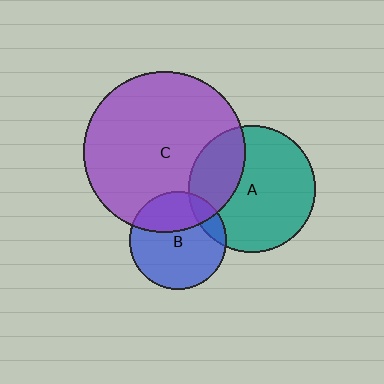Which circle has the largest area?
Circle C (purple).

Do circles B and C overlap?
Yes.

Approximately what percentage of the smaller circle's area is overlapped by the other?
Approximately 35%.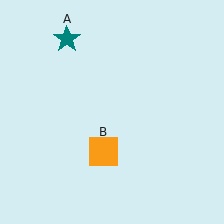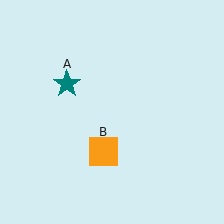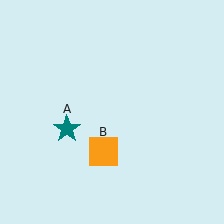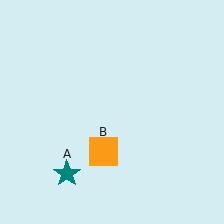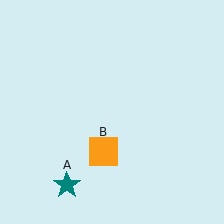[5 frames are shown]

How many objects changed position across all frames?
1 object changed position: teal star (object A).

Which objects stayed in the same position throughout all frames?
Orange square (object B) remained stationary.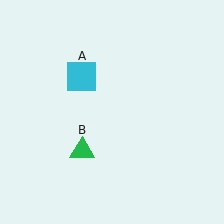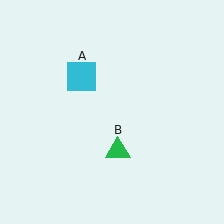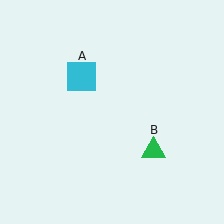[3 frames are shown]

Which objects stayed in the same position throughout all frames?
Cyan square (object A) remained stationary.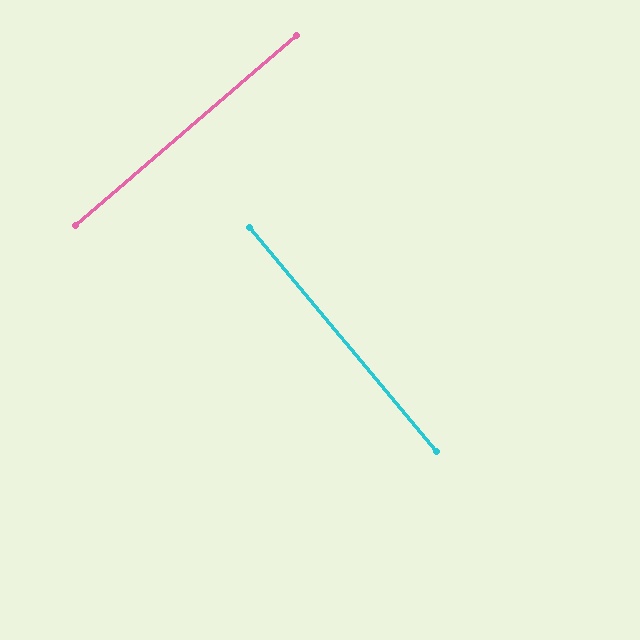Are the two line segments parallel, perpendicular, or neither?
Perpendicular — they meet at approximately 89°.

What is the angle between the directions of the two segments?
Approximately 89 degrees.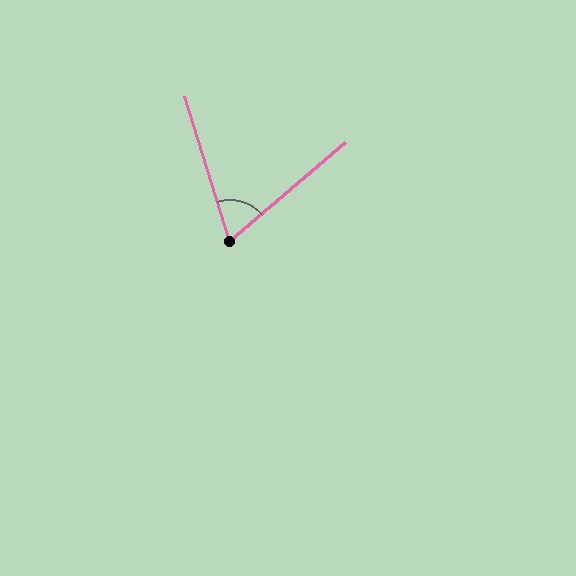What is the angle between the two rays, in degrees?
Approximately 66 degrees.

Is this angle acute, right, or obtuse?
It is acute.